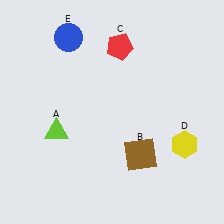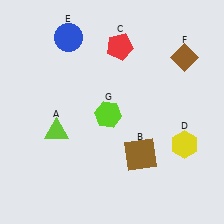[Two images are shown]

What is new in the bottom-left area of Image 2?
A lime hexagon (G) was added in the bottom-left area of Image 2.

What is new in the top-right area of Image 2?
A brown diamond (F) was added in the top-right area of Image 2.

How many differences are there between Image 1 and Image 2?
There are 2 differences between the two images.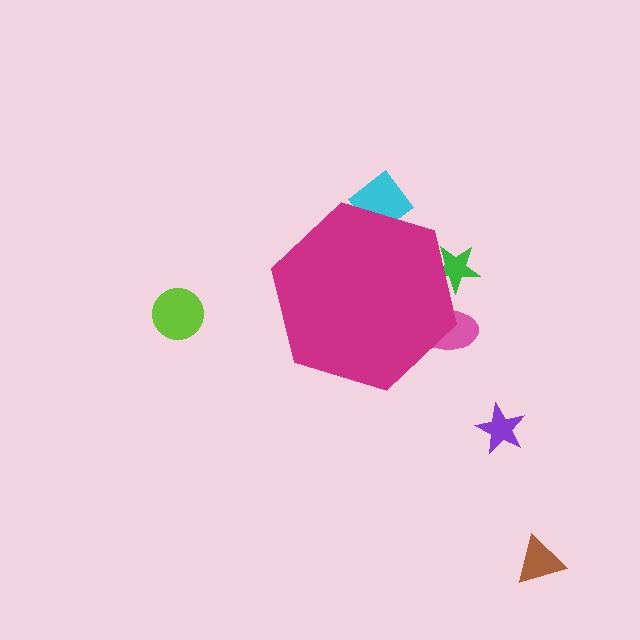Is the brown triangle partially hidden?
No, the brown triangle is fully visible.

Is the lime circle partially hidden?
No, the lime circle is fully visible.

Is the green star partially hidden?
Yes, the green star is partially hidden behind the magenta hexagon.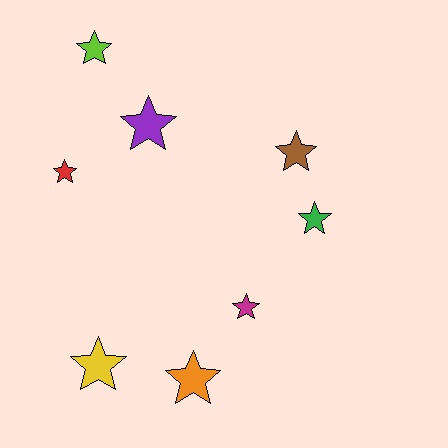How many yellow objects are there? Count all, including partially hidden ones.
There is 1 yellow object.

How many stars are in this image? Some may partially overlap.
There are 8 stars.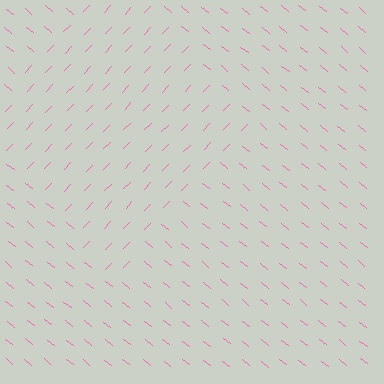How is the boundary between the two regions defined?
The boundary is defined purely by a change in line orientation (approximately 84 degrees difference). All lines are the same color and thickness.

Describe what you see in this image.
The image is filled with small pink line segments. A diamond region in the image has lines oriented differently from the surrounding lines, creating a visible texture boundary.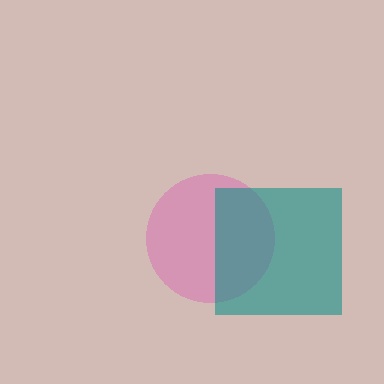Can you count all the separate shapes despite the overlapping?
Yes, there are 2 separate shapes.